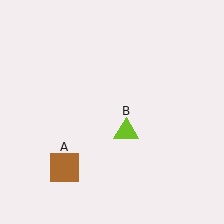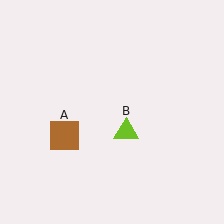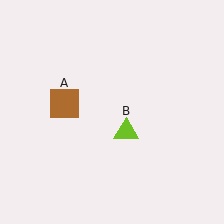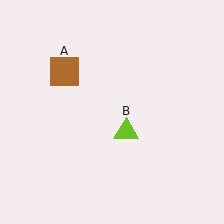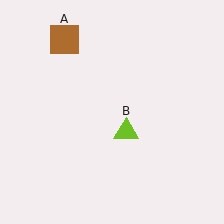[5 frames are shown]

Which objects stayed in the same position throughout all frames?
Lime triangle (object B) remained stationary.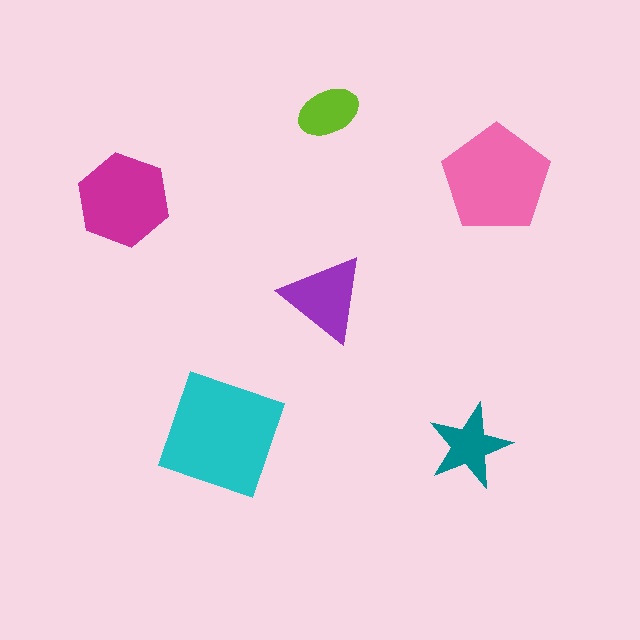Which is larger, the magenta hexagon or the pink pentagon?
The pink pentagon.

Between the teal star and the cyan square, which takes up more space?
The cyan square.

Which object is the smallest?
The lime ellipse.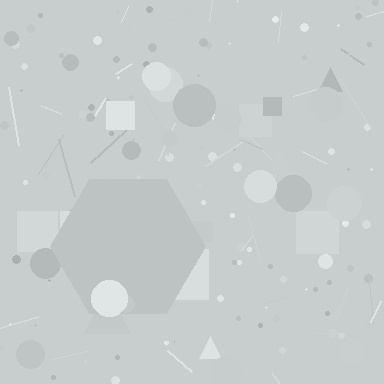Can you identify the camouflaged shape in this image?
The camouflaged shape is a hexagon.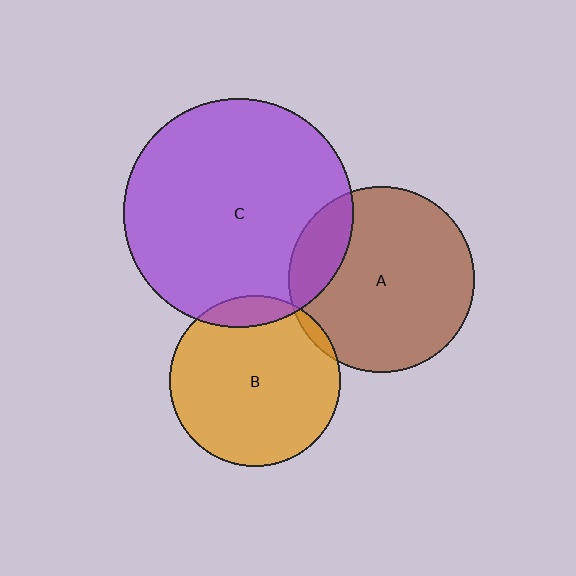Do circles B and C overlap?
Yes.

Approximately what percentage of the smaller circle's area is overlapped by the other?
Approximately 10%.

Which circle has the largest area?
Circle C (purple).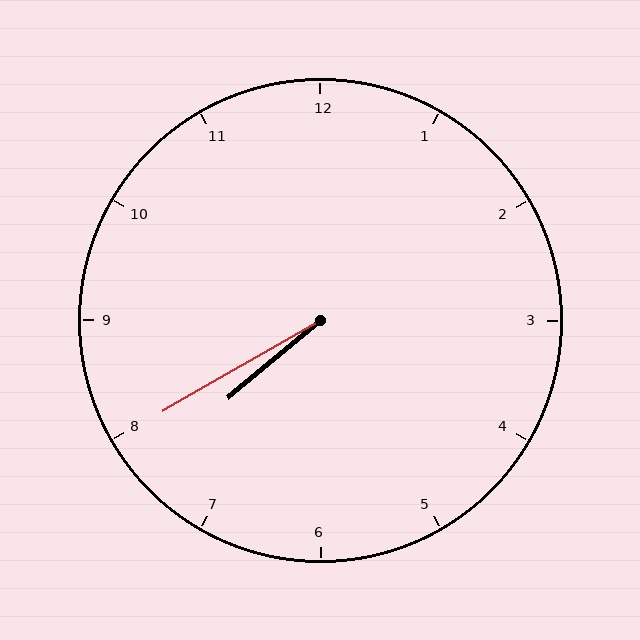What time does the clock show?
7:40.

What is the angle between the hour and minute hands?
Approximately 10 degrees.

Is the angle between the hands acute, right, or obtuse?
It is acute.